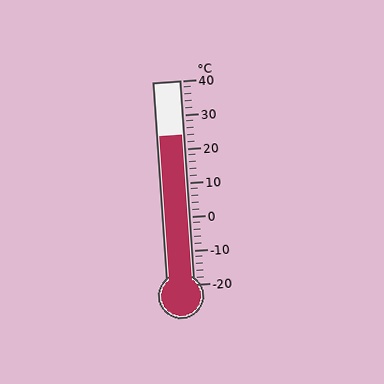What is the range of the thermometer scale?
The thermometer scale ranges from -20°C to 40°C.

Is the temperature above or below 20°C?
The temperature is above 20°C.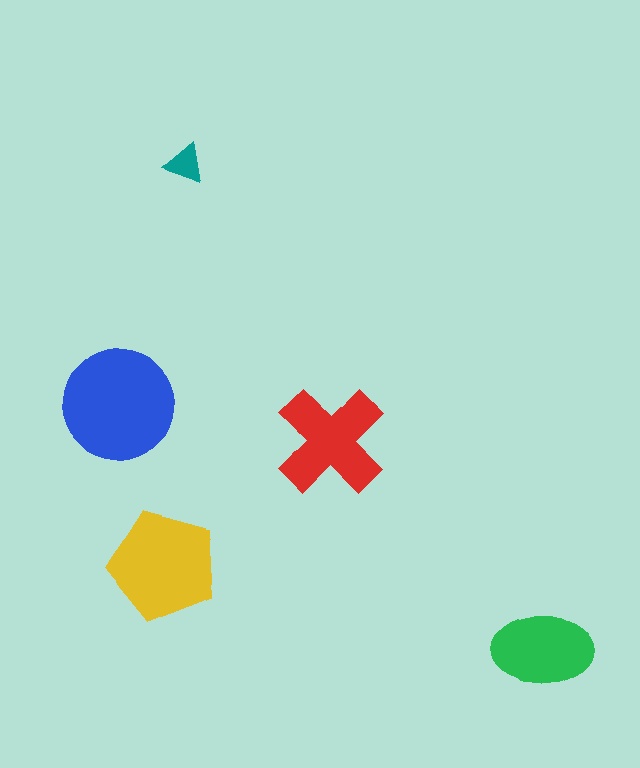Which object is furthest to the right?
The green ellipse is rightmost.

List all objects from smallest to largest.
The teal triangle, the green ellipse, the red cross, the yellow pentagon, the blue circle.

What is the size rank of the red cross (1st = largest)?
3rd.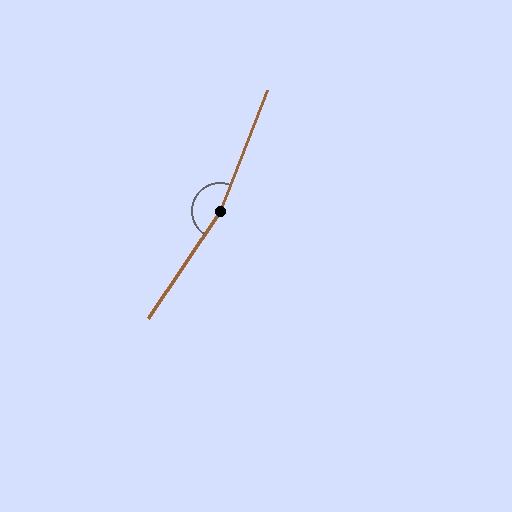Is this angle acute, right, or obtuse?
It is obtuse.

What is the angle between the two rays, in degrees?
Approximately 167 degrees.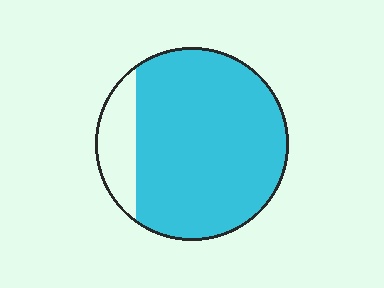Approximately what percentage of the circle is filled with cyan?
Approximately 85%.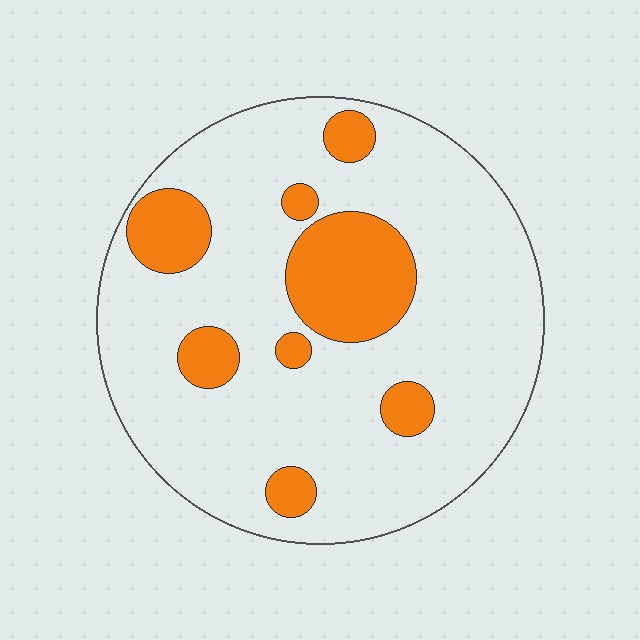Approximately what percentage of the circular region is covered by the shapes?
Approximately 20%.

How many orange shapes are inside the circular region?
8.